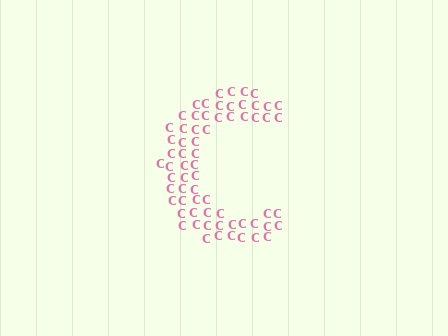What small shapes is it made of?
It is made of small letter C's.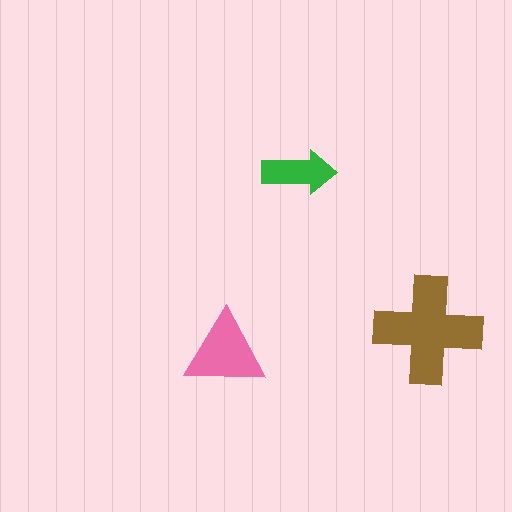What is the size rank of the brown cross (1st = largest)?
1st.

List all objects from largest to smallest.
The brown cross, the pink triangle, the green arrow.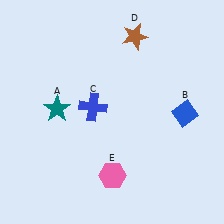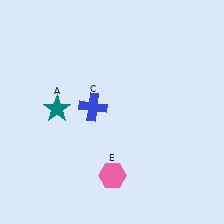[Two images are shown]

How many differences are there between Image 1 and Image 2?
There are 2 differences between the two images.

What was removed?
The brown star (D), the blue diamond (B) were removed in Image 2.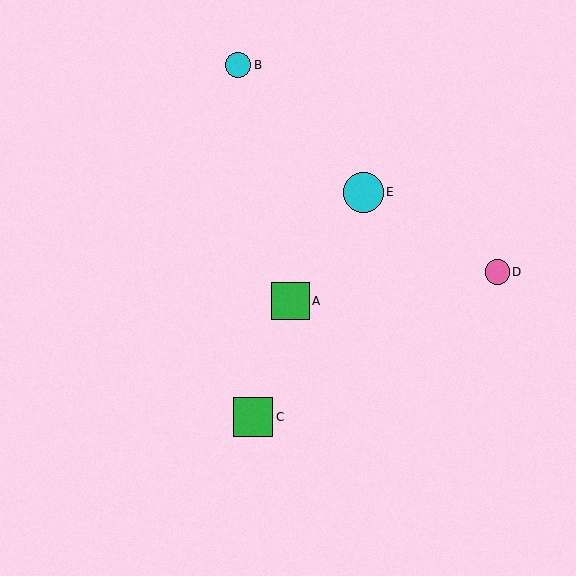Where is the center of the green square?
The center of the green square is at (253, 417).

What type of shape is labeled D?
Shape D is a pink circle.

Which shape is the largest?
The cyan circle (labeled E) is the largest.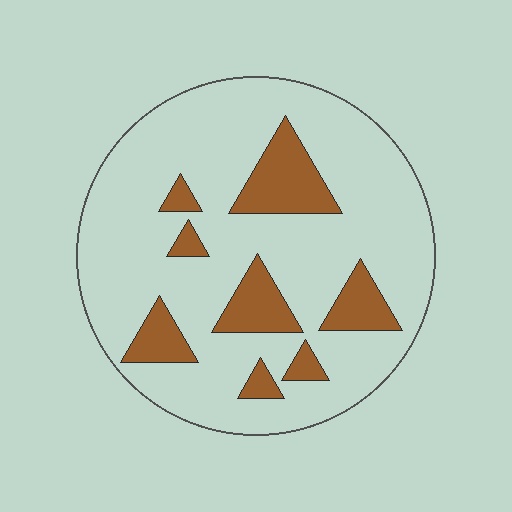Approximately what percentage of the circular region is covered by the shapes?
Approximately 20%.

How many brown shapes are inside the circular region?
8.